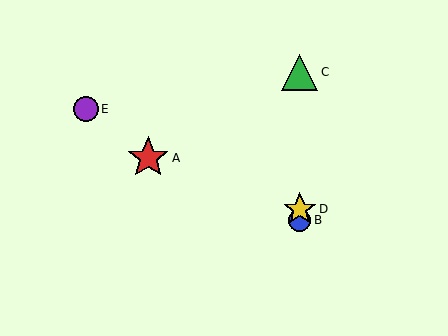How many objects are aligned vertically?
3 objects (B, C, D) are aligned vertically.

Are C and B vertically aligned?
Yes, both are at x≈300.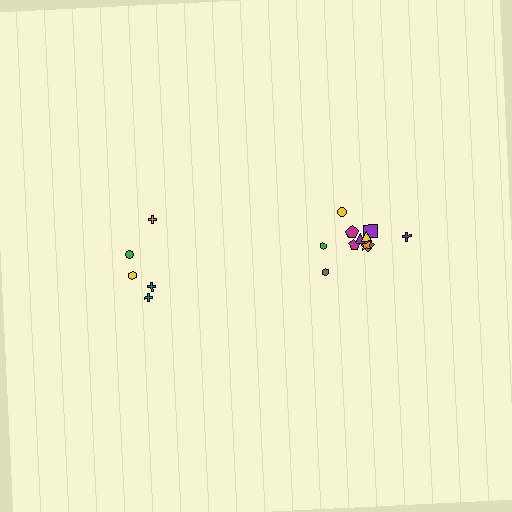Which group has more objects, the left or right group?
The right group.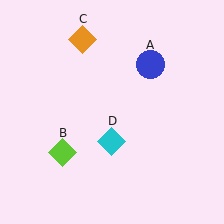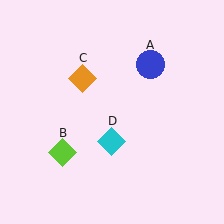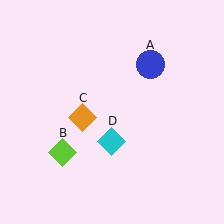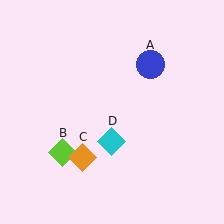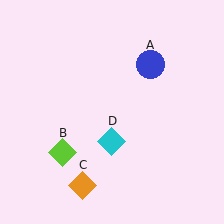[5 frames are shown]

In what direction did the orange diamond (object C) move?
The orange diamond (object C) moved down.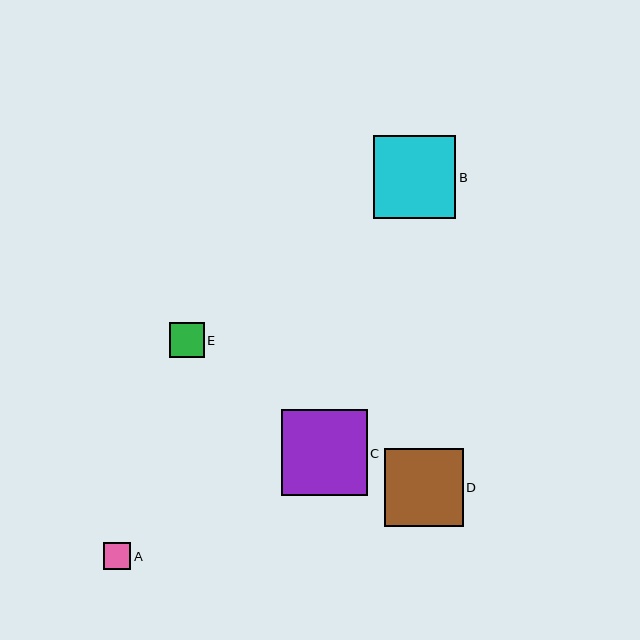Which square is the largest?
Square C is the largest with a size of approximately 85 pixels.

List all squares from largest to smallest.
From largest to smallest: C, B, D, E, A.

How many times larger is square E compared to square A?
Square E is approximately 1.3 times the size of square A.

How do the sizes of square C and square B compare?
Square C and square B are approximately the same size.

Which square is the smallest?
Square A is the smallest with a size of approximately 27 pixels.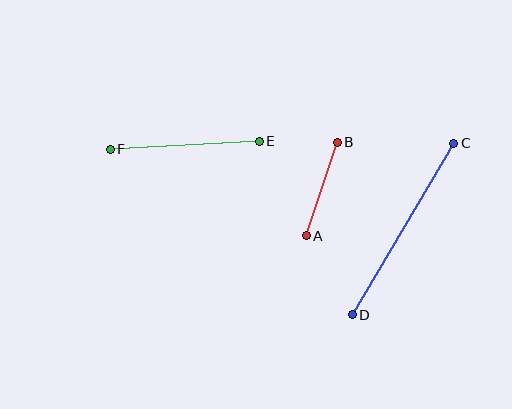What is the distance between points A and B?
The distance is approximately 98 pixels.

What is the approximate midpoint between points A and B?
The midpoint is at approximately (322, 189) pixels.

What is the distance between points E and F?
The distance is approximately 150 pixels.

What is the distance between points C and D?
The distance is approximately 199 pixels.